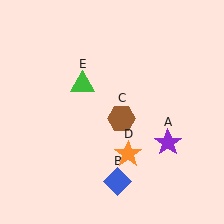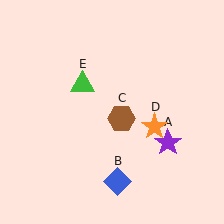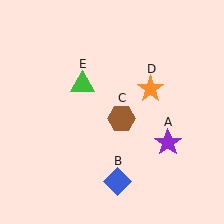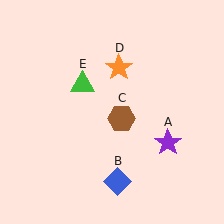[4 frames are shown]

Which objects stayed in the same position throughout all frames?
Purple star (object A) and blue diamond (object B) and brown hexagon (object C) and green triangle (object E) remained stationary.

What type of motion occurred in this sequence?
The orange star (object D) rotated counterclockwise around the center of the scene.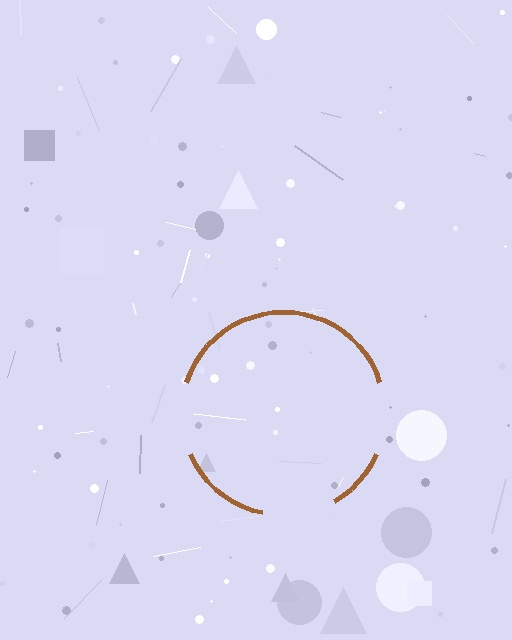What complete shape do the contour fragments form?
The contour fragments form a circle.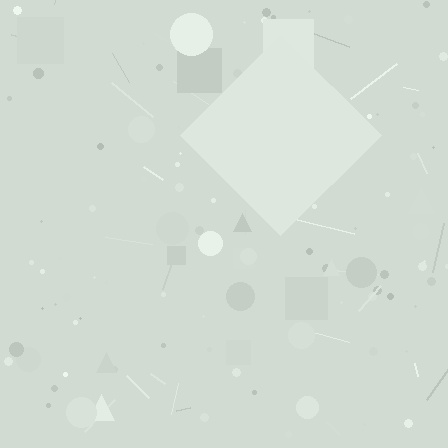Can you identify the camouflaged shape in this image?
The camouflaged shape is a diamond.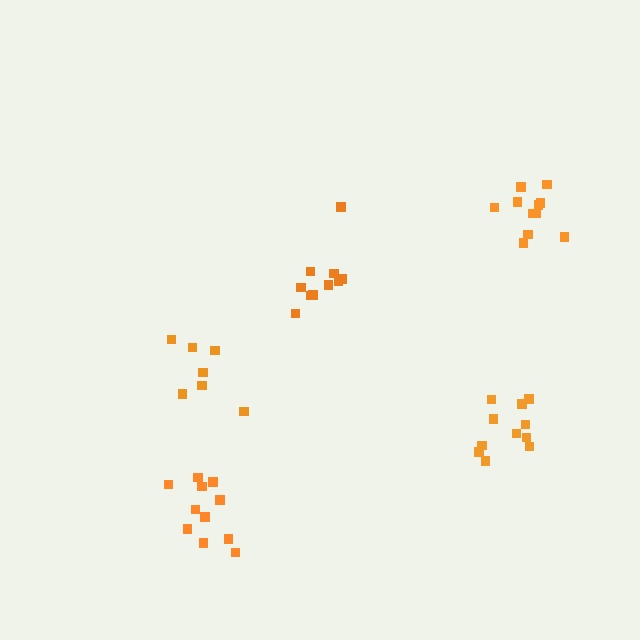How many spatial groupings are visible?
There are 5 spatial groupings.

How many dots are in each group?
Group 1: 7 dots, Group 2: 11 dots, Group 3: 11 dots, Group 4: 11 dots, Group 5: 10 dots (50 total).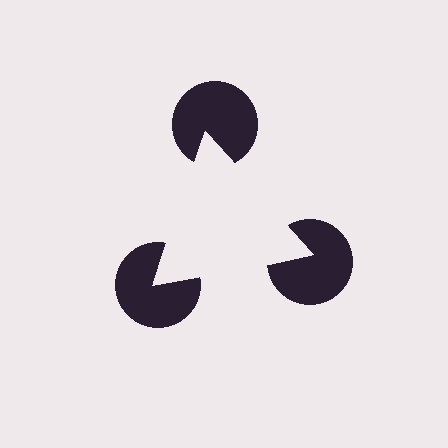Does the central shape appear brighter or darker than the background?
It typically appears slightly brighter than the background, even though no actual brightness change is drawn.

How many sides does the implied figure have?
3 sides.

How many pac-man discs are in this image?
There are 3 — one at each vertex of the illusory triangle.